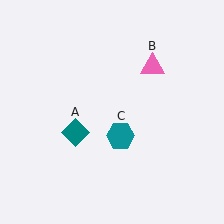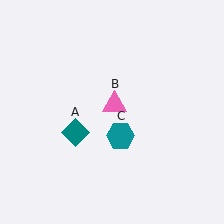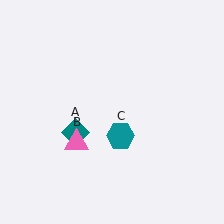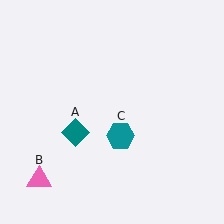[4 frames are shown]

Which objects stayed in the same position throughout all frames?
Teal diamond (object A) and teal hexagon (object C) remained stationary.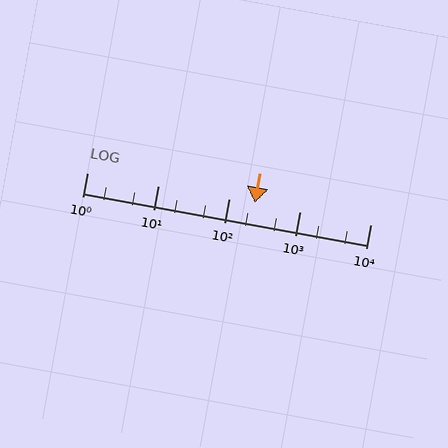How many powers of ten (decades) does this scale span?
The scale spans 4 decades, from 1 to 10000.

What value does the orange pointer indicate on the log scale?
The pointer indicates approximately 230.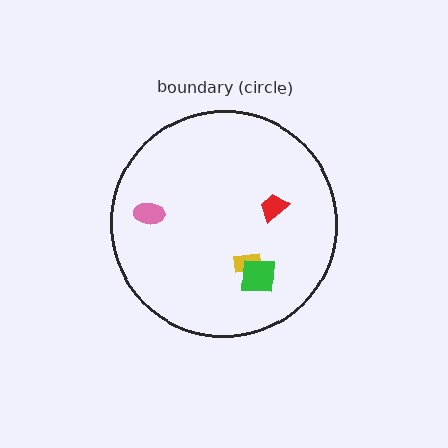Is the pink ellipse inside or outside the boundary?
Inside.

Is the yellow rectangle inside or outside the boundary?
Inside.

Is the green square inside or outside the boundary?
Inside.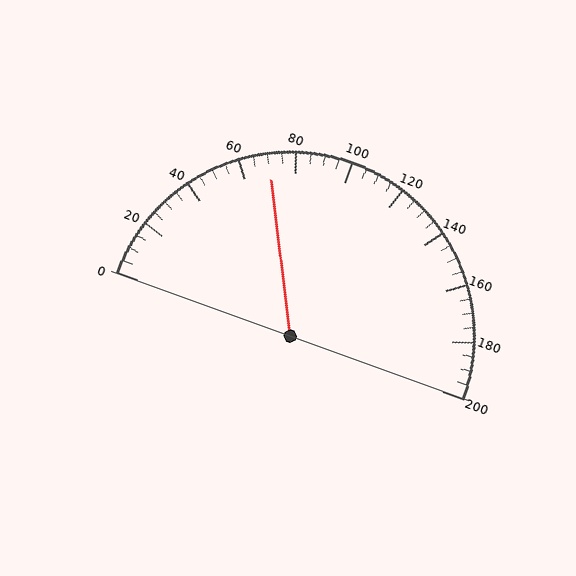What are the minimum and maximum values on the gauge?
The gauge ranges from 0 to 200.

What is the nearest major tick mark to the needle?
The nearest major tick mark is 80.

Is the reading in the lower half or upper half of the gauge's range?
The reading is in the lower half of the range (0 to 200).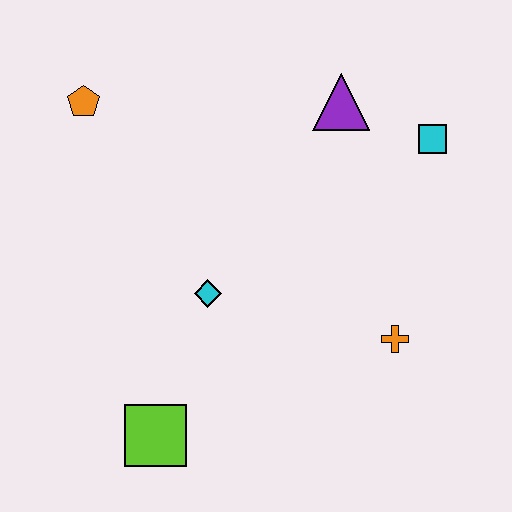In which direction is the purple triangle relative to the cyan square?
The purple triangle is to the left of the cyan square.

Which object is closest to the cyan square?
The purple triangle is closest to the cyan square.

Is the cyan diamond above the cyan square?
No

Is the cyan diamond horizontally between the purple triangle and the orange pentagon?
Yes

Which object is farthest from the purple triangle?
The lime square is farthest from the purple triangle.